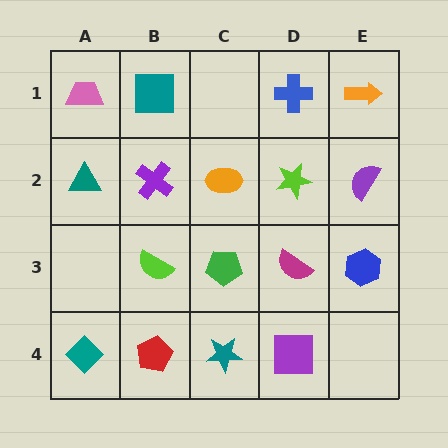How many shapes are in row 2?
5 shapes.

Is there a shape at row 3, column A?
No, that cell is empty.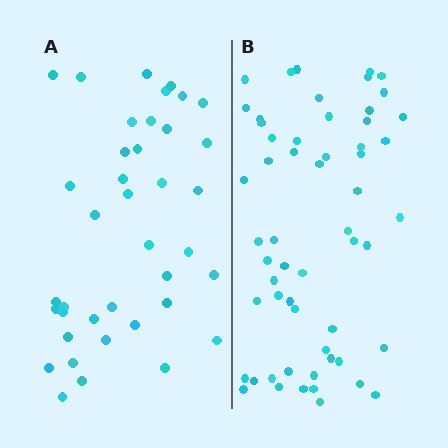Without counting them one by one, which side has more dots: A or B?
Region B (the right region) has more dots.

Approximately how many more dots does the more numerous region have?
Region B has approximately 20 more dots than region A.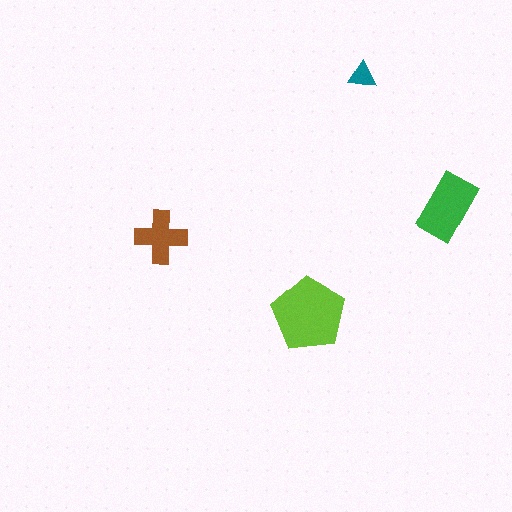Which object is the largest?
The lime pentagon.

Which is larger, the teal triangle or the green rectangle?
The green rectangle.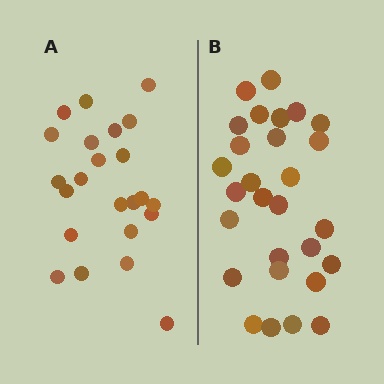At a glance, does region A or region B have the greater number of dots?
Region B (the right region) has more dots.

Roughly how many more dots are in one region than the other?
Region B has about 5 more dots than region A.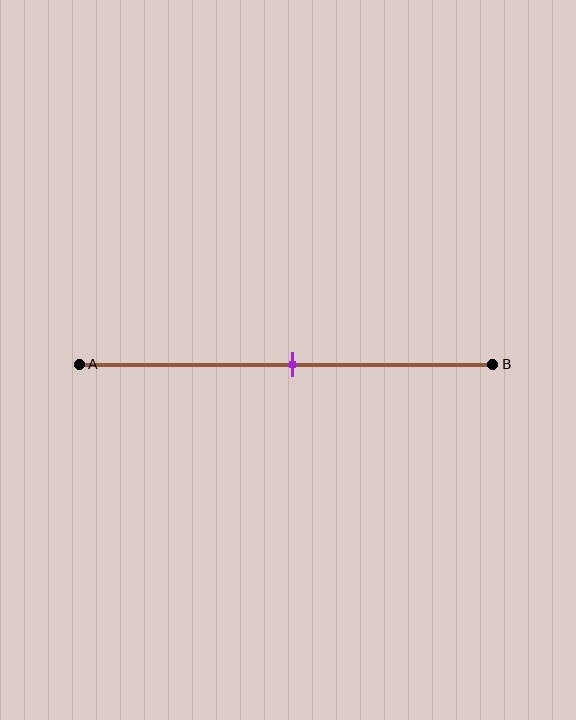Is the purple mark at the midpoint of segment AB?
Yes, the mark is approximately at the midpoint.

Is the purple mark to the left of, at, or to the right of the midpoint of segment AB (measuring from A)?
The purple mark is approximately at the midpoint of segment AB.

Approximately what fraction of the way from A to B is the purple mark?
The purple mark is approximately 50% of the way from A to B.